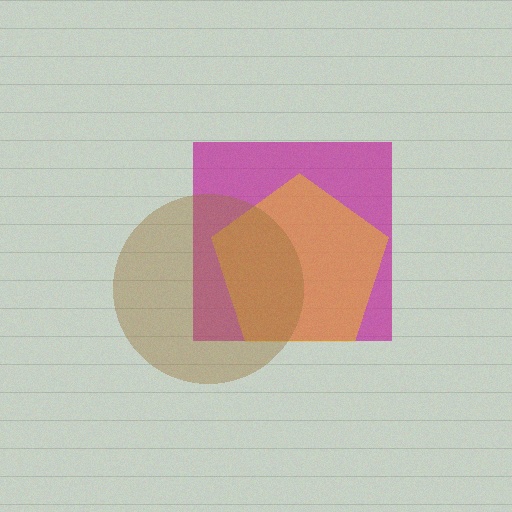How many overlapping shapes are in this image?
There are 3 overlapping shapes in the image.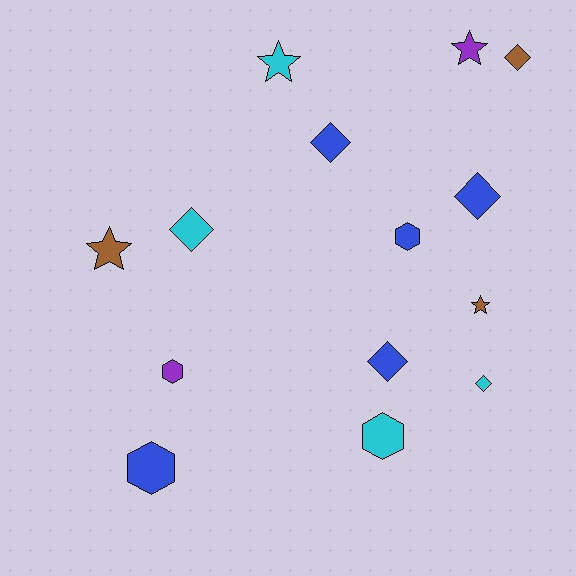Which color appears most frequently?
Blue, with 5 objects.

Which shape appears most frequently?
Diamond, with 6 objects.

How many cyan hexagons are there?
There is 1 cyan hexagon.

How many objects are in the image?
There are 14 objects.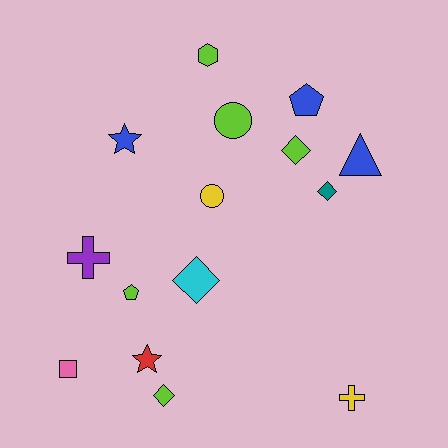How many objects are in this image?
There are 15 objects.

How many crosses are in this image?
There are 2 crosses.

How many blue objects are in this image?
There are 3 blue objects.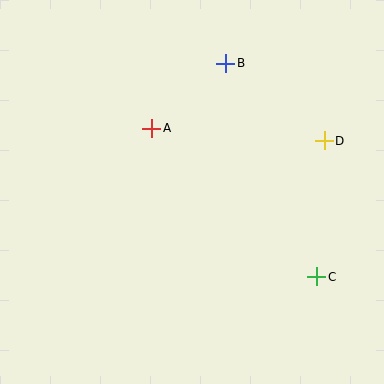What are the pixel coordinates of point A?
Point A is at (152, 128).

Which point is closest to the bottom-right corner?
Point C is closest to the bottom-right corner.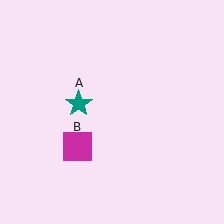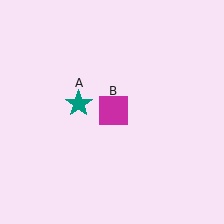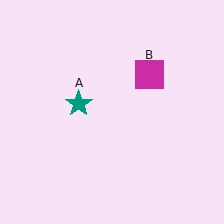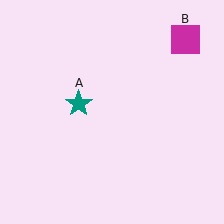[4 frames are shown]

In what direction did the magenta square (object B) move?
The magenta square (object B) moved up and to the right.